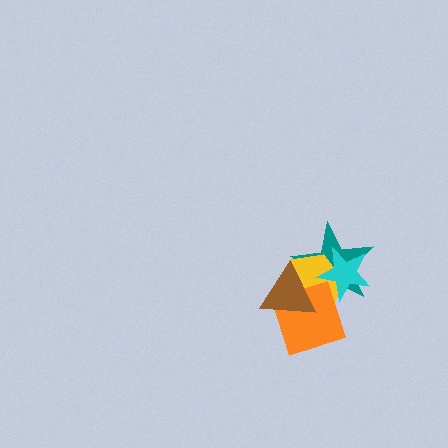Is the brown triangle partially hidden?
No, no other shape covers it.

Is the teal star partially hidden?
Yes, it is partially covered by another shape.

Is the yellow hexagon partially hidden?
Yes, it is partially covered by another shape.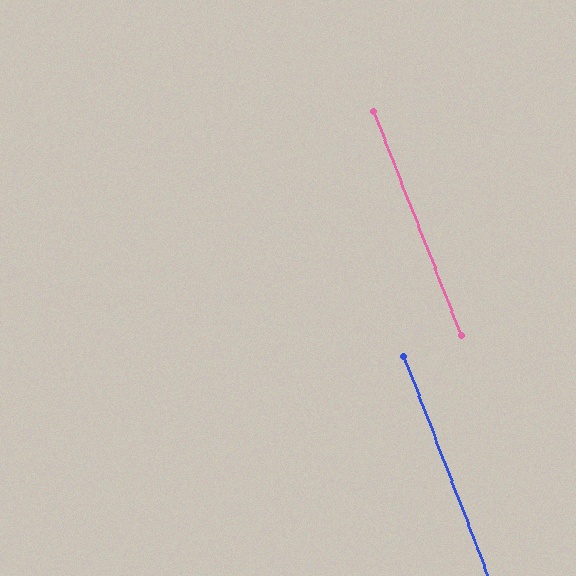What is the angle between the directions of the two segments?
Approximately 0 degrees.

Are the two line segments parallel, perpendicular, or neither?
Parallel — their directions differ by only 0.3°.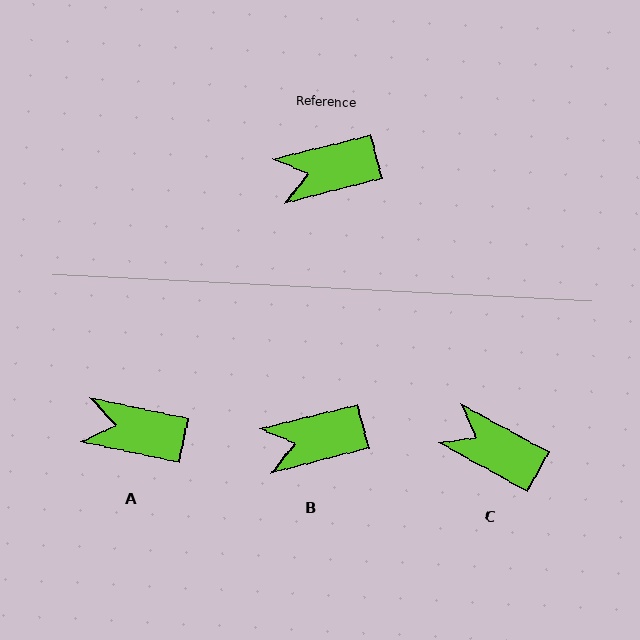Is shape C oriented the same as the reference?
No, it is off by about 43 degrees.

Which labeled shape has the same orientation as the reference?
B.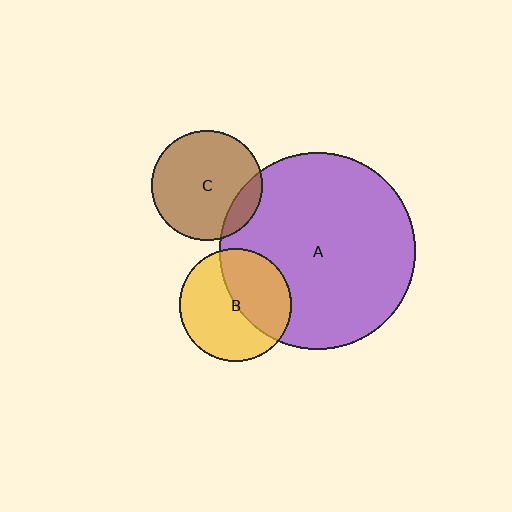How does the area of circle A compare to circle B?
Approximately 3.0 times.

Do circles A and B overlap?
Yes.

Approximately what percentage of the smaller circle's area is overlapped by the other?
Approximately 45%.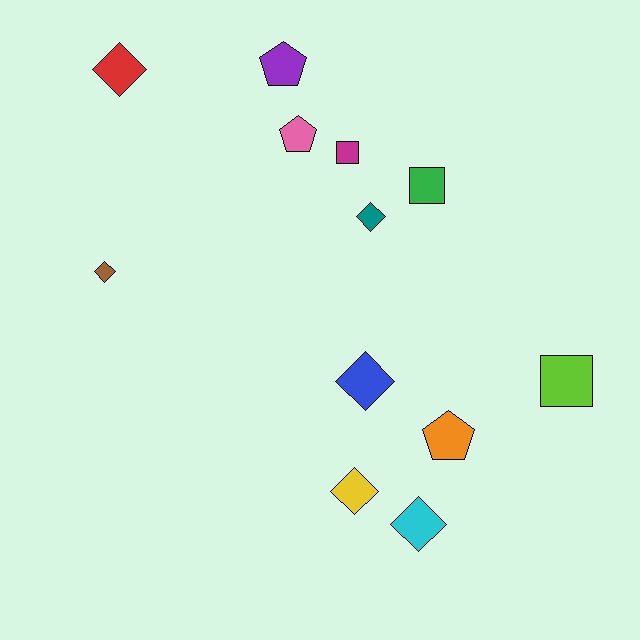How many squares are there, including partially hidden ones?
There are 3 squares.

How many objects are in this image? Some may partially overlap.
There are 12 objects.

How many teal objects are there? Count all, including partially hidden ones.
There is 1 teal object.